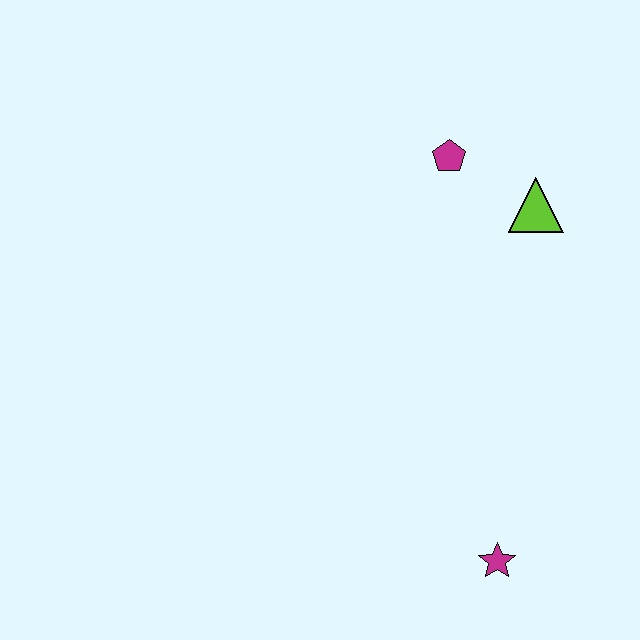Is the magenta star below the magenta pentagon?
Yes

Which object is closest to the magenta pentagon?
The lime triangle is closest to the magenta pentagon.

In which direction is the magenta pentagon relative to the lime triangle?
The magenta pentagon is to the left of the lime triangle.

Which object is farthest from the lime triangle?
The magenta star is farthest from the lime triangle.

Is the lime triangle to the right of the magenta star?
Yes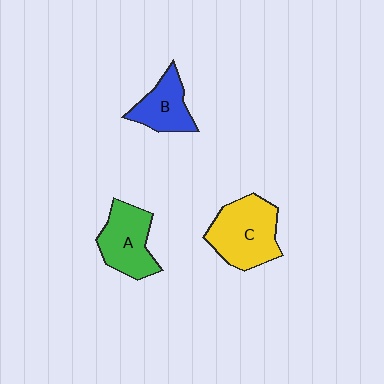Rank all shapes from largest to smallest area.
From largest to smallest: C (yellow), A (green), B (blue).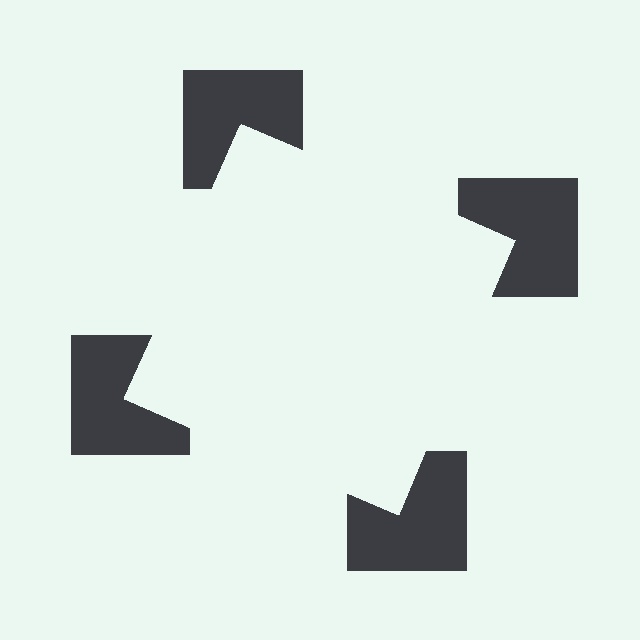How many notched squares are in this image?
There are 4 — one at each vertex of the illusory square.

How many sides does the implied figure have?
4 sides.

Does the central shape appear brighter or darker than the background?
It typically appears slightly brighter than the background, even though no actual brightness change is drawn.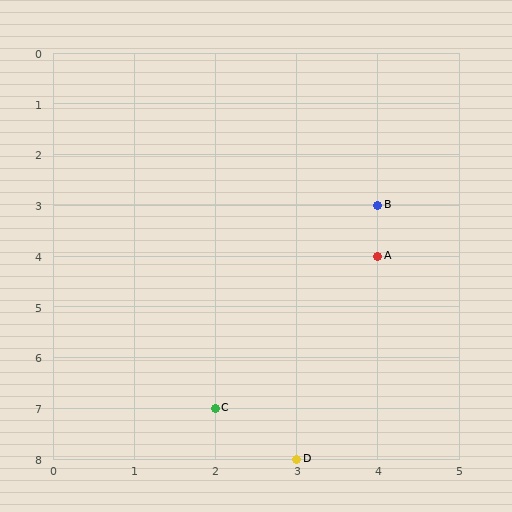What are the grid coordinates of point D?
Point D is at grid coordinates (3, 8).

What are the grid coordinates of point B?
Point B is at grid coordinates (4, 3).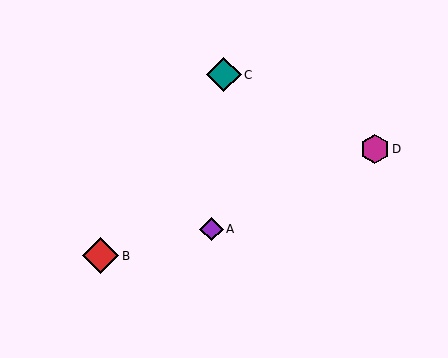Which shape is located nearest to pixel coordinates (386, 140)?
The magenta hexagon (labeled D) at (375, 149) is nearest to that location.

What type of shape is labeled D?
Shape D is a magenta hexagon.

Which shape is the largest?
The red diamond (labeled B) is the largest.